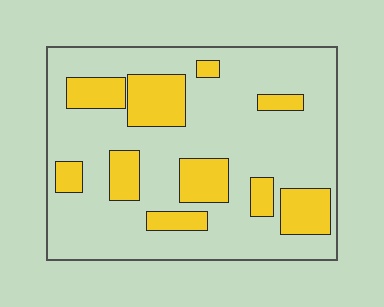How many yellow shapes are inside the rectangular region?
10.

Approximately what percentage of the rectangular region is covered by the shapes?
Approximately 25%.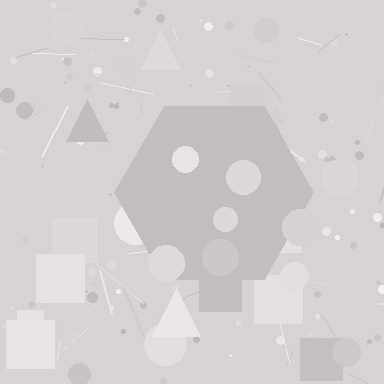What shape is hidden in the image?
A hexagon is hidden in the image.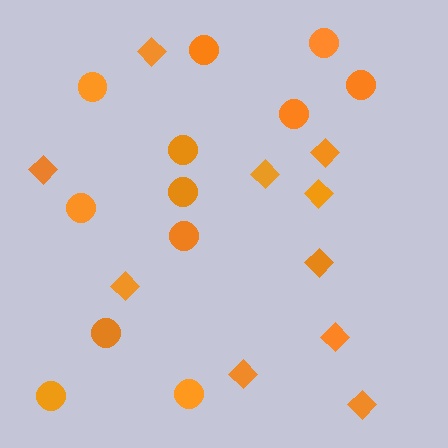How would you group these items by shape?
There are 2 groups: one group of diamonds (10) and one group of circles (12).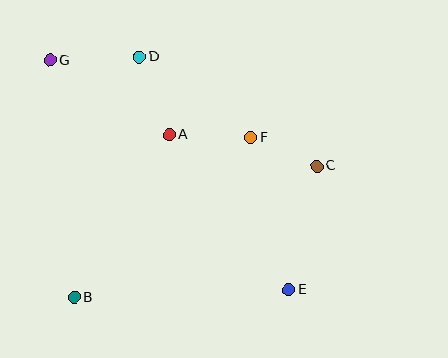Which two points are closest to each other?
Points C and F are closest to each other.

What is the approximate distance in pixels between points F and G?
The distance between F and G is approximately 216 pixels.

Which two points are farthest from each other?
Points E and G are farthest from each other.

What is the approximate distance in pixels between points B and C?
The distance between B and C is approximately 276 pixels.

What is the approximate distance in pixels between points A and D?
The distance between A and D is approximately 84 pixels.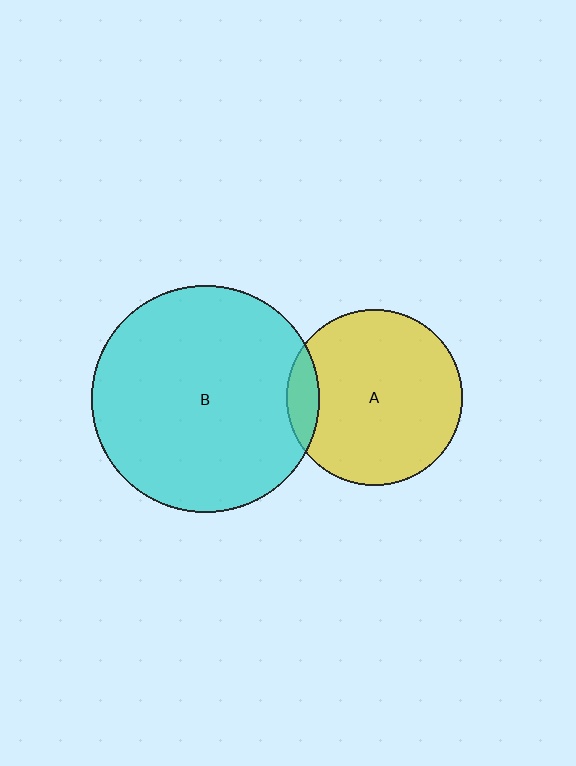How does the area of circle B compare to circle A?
Approximately 1.7 times.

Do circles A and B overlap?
Yes.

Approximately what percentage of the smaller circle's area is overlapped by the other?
Approximately 10%.